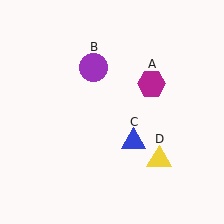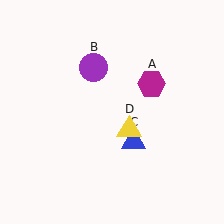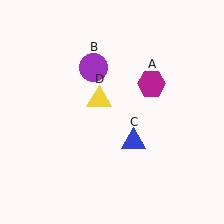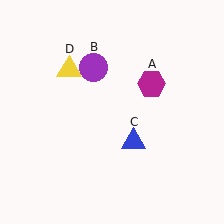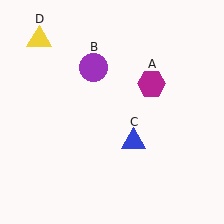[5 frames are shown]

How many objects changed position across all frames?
1 object changed position: yellow triangle (object D).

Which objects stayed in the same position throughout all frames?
Magenta hexagon (object A) and purple circle (object B) and blue triangle (object C) remained stationary.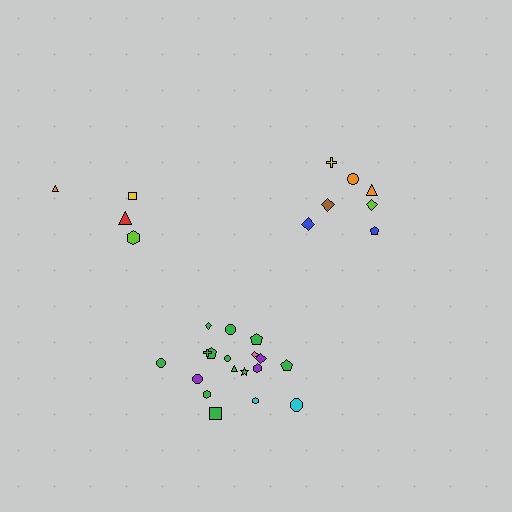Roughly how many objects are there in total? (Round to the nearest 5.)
Roughly 30 objects in total.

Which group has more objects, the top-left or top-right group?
The top-right group.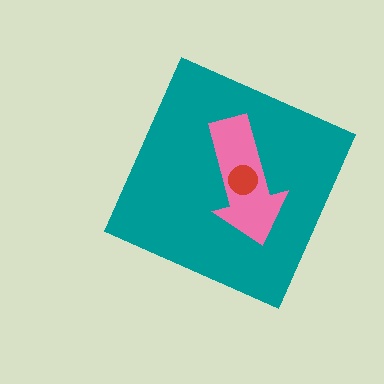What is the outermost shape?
The teal diamond.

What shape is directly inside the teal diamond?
The pink arrow.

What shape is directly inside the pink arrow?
The red circle.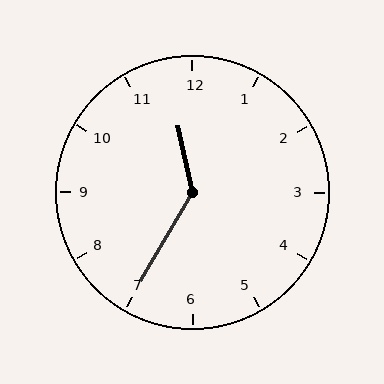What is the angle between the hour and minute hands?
Approximately 138 degrees.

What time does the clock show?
11:35.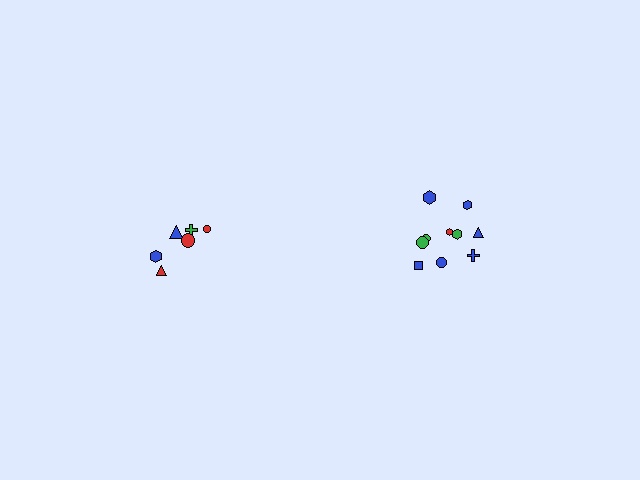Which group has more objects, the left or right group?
The right group.